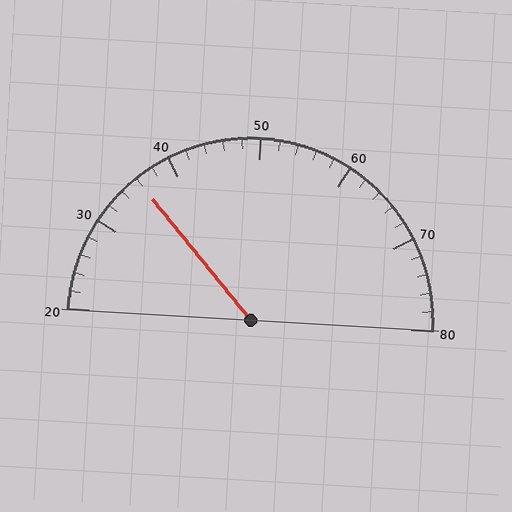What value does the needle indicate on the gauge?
The needle indicates approximately 36.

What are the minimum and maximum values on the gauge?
The gauge ranges from 20 to 80.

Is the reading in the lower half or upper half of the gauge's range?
The reading is in the lower half of the range (20 to 80).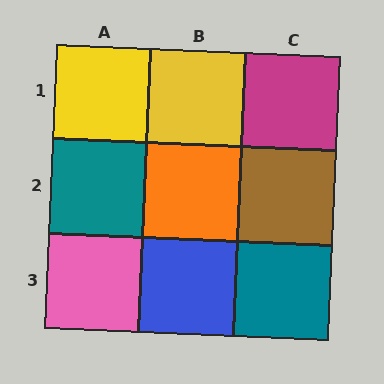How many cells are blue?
1 cell is blue.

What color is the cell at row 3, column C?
Teal.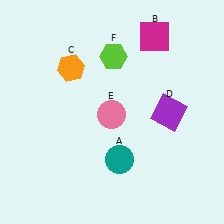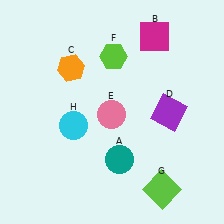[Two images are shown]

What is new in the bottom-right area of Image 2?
A lime square (G) was added in the bottom-right area of Image 2.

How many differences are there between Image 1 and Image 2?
There are 2 differences between the two images.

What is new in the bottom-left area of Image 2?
A cyan circle (H) was added in the bottom-left area of Image 2.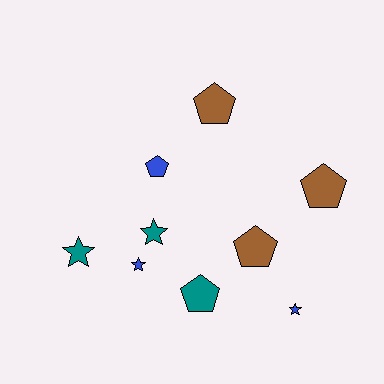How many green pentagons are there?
There are no green pentagons.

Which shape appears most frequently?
Pentagon, with 5 objects.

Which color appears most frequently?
Teal, with 3 objects.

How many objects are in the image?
There are 9 objects.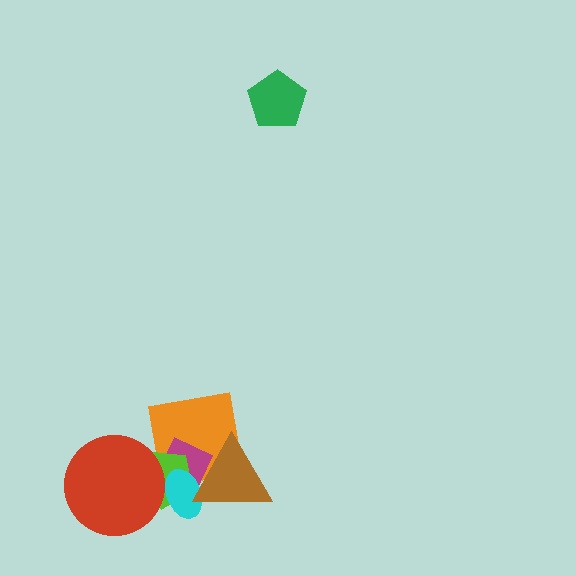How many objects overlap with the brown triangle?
4 objects overlap with the brown triangle.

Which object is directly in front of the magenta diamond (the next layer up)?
The lime pentagon is directly in front of the magenta diamond.